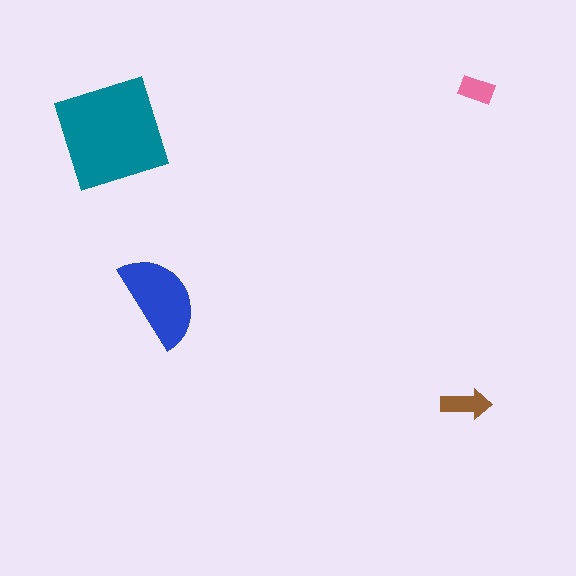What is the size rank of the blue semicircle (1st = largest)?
2nd.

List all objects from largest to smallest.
The teal diamond, the blue semicircle, the brown arrow, the pink rectangle.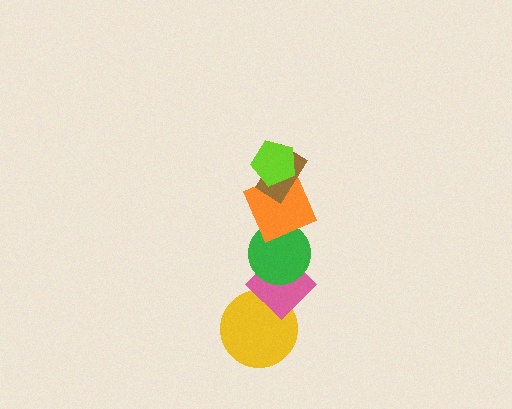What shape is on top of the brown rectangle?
The lime pentagon is on top of the brown rectangle.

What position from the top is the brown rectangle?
The brown rectangle is 2nd from the top.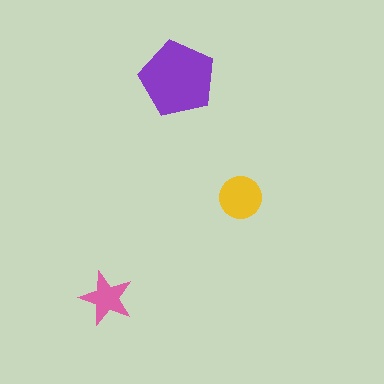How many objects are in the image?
There are 3 objects in the image.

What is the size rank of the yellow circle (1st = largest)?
2nd.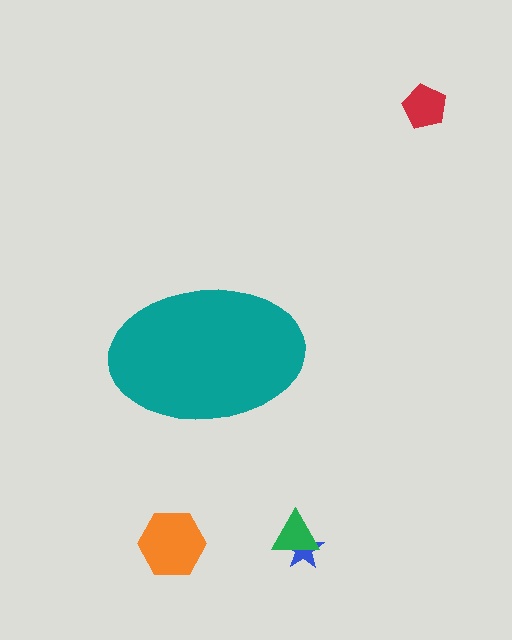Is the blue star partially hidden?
No, the blue star is fully visible.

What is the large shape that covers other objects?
A teal ellipse.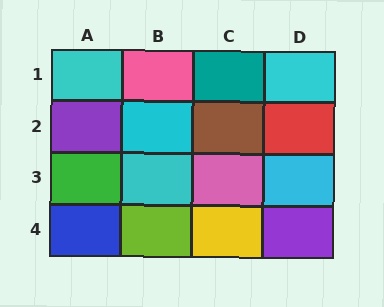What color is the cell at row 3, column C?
Pink.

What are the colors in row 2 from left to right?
Purple, cyan, brown, red.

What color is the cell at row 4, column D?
Purple.